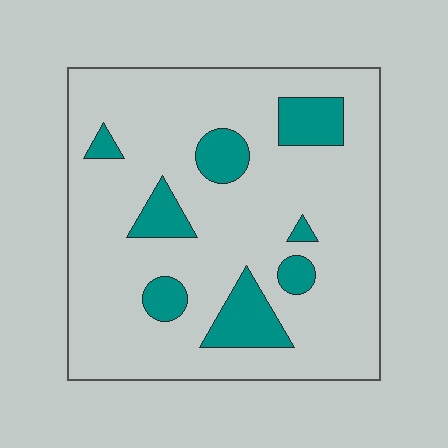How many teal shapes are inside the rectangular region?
8.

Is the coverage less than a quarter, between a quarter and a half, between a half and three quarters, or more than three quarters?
Less than a quarter.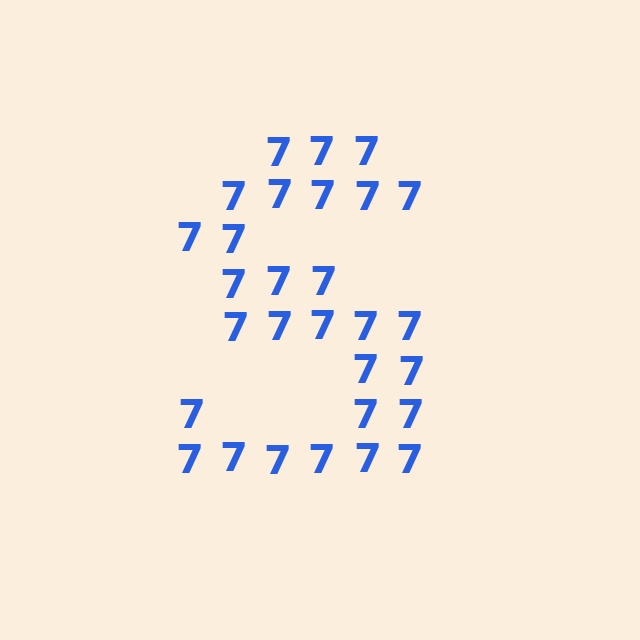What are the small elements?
The small elements are digit 7's.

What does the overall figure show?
The overall figure shows the letter S.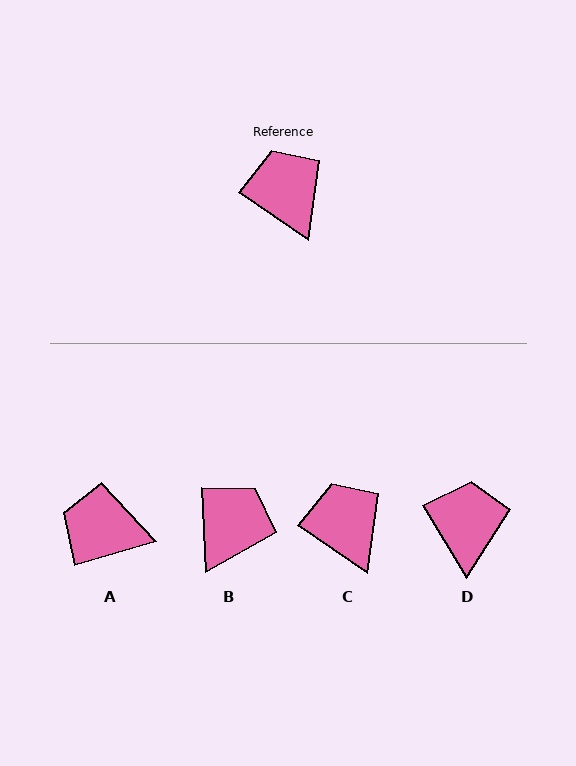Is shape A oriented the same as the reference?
No, it is off by about 50 degrees.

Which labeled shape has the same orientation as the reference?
C.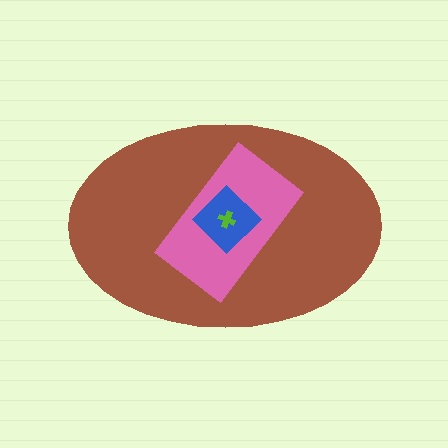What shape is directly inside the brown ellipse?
The pink rectangle.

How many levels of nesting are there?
4.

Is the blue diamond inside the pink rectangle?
Yes.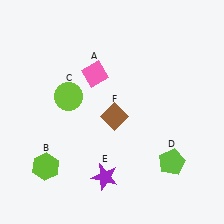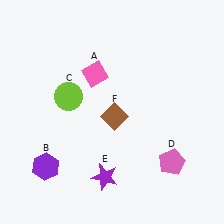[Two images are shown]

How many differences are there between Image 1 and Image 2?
There are 2 differences between the two images.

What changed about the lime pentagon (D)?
In Image 1, D is lime. In Image 2, it changed to pink.